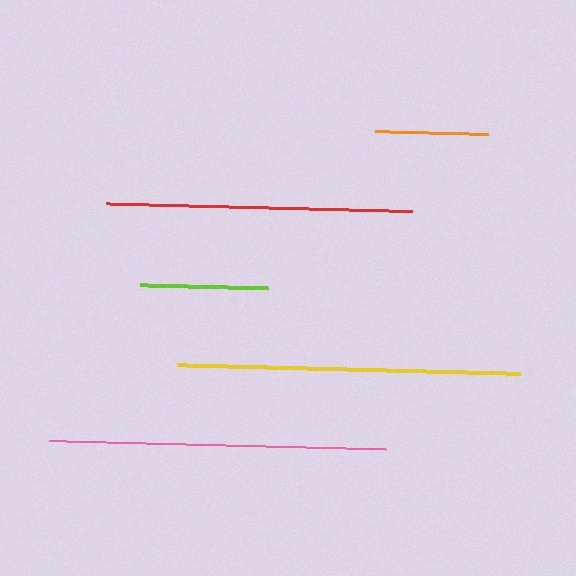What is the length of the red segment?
The red segment is approximately 306 pixels long.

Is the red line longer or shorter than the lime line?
The red line is longer than the lime line.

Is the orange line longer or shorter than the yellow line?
The yellow line is longer than the orange line.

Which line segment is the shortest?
The orange line is the shortest at approximately 113 pixels.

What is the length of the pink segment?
The pink segment is approximately 337 pixels long.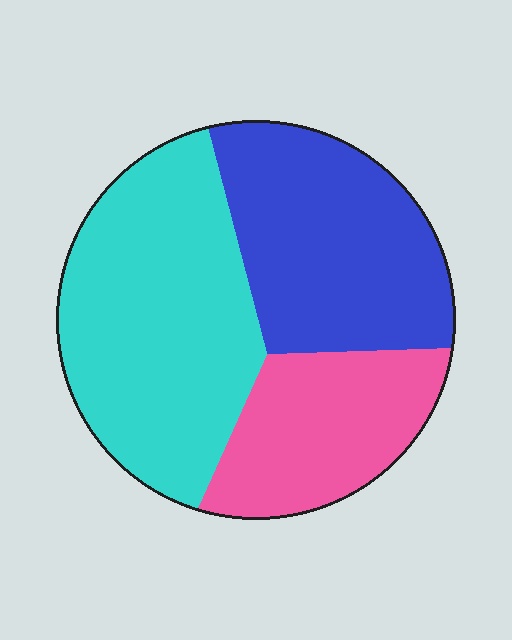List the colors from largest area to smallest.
From largest to smallest: cyan, blue, pink.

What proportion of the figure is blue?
Blue covers roughly 35% of the figure.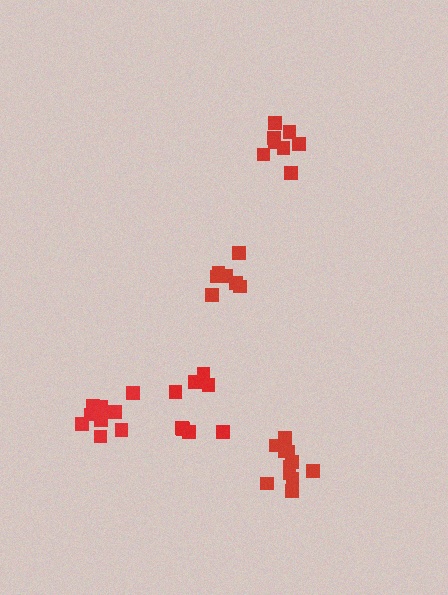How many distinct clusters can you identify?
There are 5 distinct clusters.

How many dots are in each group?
Group 1: 8 dots, Group 2: 11 dots, Group 3: 11 dots, Group 4: 8 dots, Group 5: 8 dots (46 total).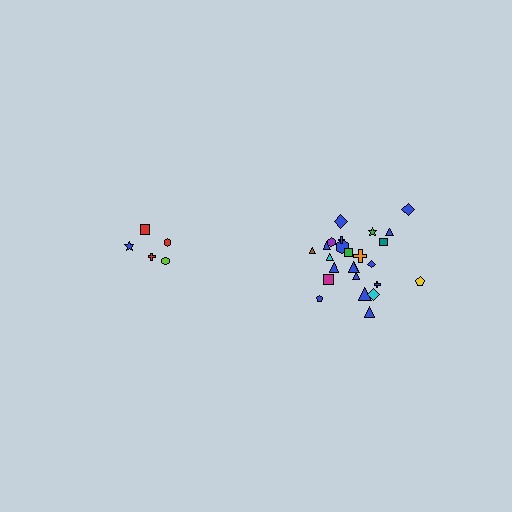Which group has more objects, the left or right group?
The right group.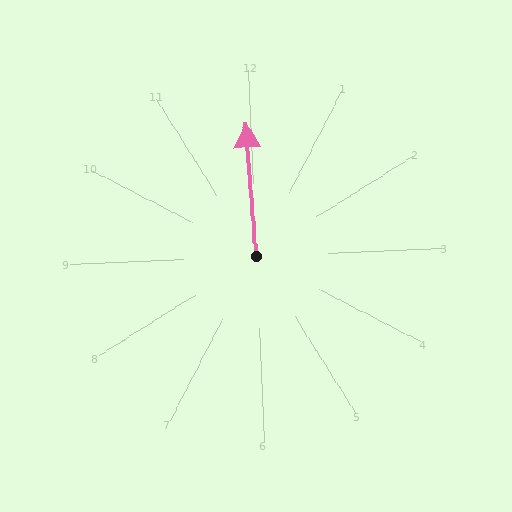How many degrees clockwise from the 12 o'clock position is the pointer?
Approximately 358 degrees.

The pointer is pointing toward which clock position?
Roughly 12 o'clock.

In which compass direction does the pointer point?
North.